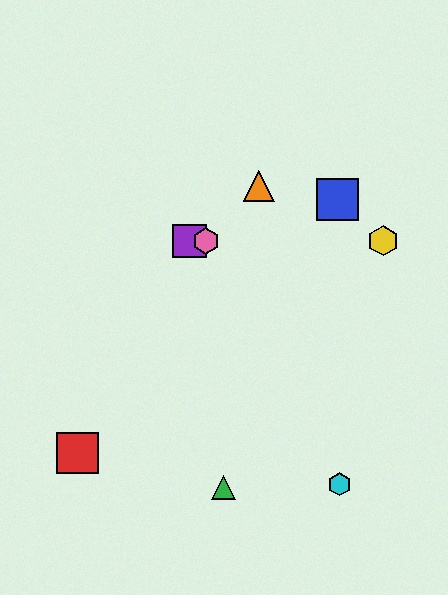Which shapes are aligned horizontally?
The yellow hexagon, the purple square, the pink hexagon are aligned horizontally.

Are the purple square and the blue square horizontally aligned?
No, the purple square is at y≈241 and the blue square is at y≈199.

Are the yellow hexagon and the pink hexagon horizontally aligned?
Yes, both are at y≈241.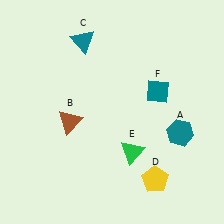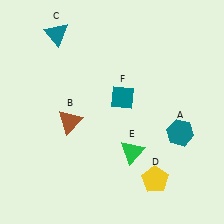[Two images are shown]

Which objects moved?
The objects that moved are: the teal triangle (C), the teal diamond (F).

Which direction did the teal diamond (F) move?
The teal diamond (F) moved left.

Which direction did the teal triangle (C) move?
The teal triangle (C) moved left.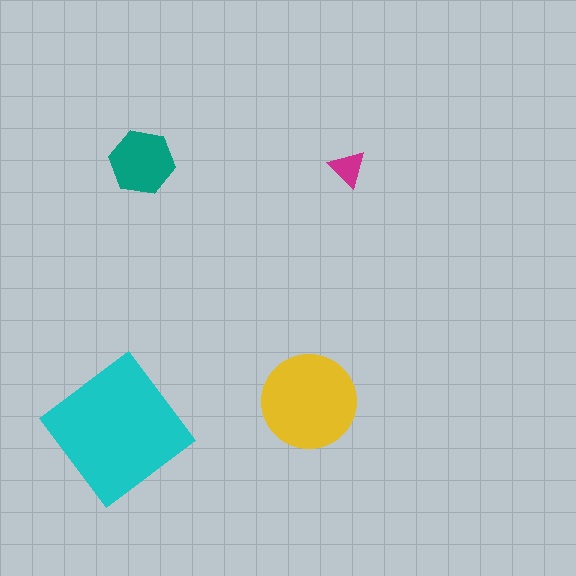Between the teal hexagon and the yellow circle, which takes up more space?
The yellow circle.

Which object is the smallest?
The magenta triangle.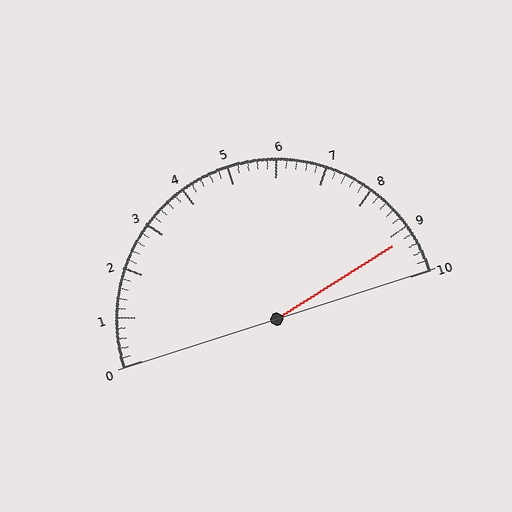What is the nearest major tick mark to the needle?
The nearest major tick mark is 9.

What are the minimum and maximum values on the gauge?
The gauge ranges from 0 to 10.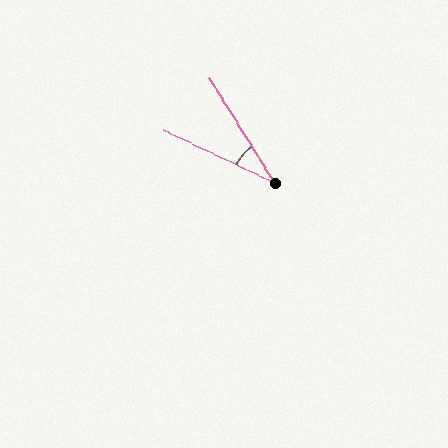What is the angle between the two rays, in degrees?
Approximately 33 degrees.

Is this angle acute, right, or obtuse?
It is acute.